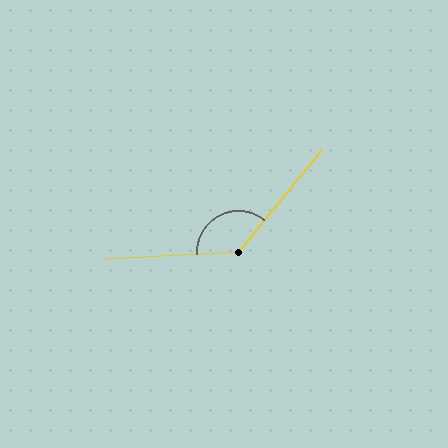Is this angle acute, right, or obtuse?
It is obtuse.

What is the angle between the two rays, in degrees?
Approximately 132 degrees.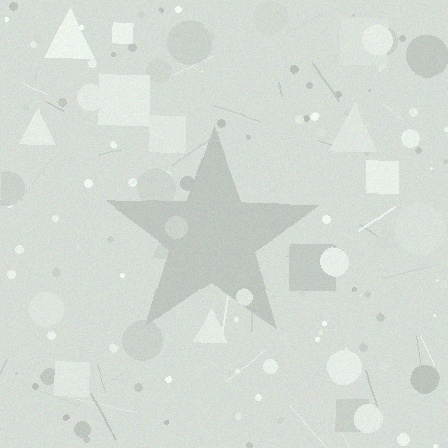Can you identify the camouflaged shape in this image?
The camouflaged shape is a star.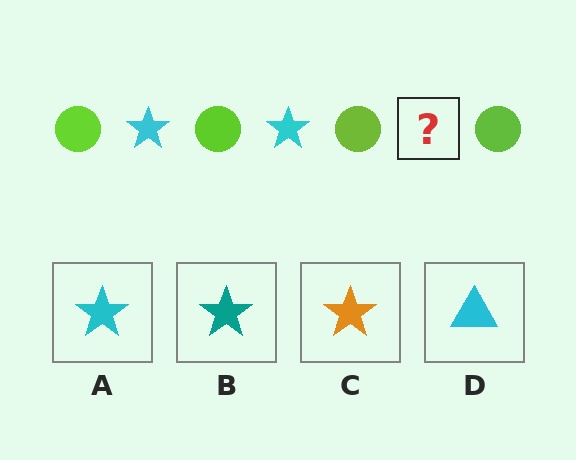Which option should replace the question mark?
Option A.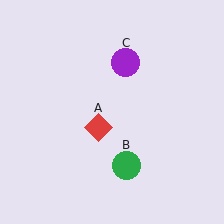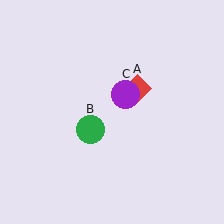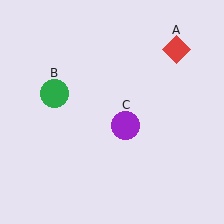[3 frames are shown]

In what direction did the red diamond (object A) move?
The red diamond (object A) moved up and to the right.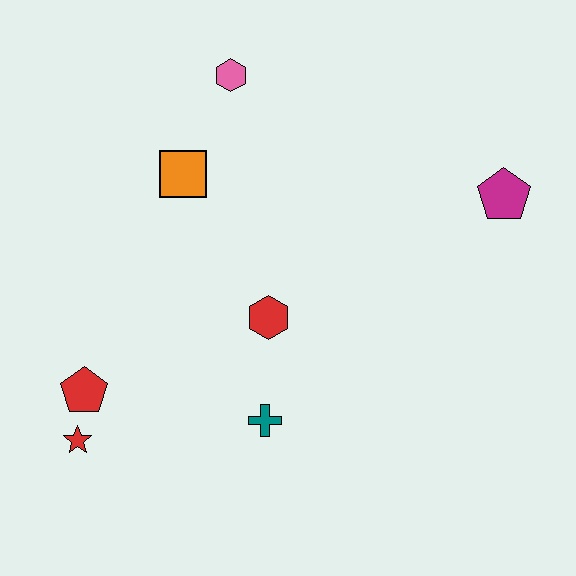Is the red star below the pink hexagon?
Yes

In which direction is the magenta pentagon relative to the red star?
The magenta pentagon is to the right of the red star.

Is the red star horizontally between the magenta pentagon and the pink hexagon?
No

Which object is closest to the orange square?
The pink hexagon is closest to the orange square.